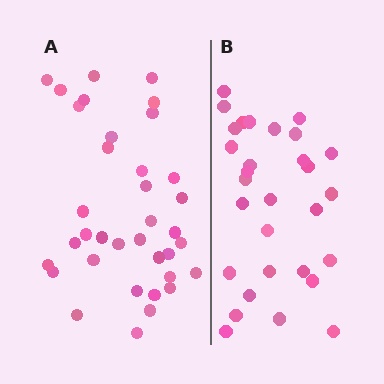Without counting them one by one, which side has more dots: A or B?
Region A (the left region) has more dots.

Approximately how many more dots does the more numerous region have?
Region A has about 6 more dots than region B.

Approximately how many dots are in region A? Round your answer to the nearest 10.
About 40 dots. (The exact count is 36, which rounds to 40.)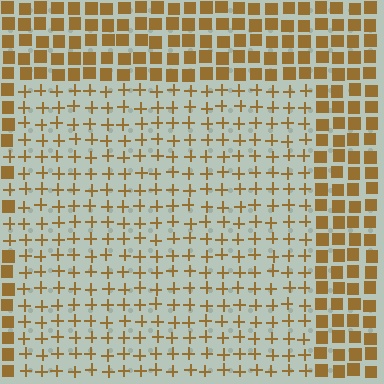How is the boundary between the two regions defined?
The boundary is defined by a change in element shape: plus signs inside vs. squares outside. All elements share the same color and spacing.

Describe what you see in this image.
The image is filled with small brown elements arranged in a uniform grid. A rectangle-shaped region contains plus signs, while the surrounding area contains squares. The boundary is defined purely by the change in element shape.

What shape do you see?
I see a rectangle.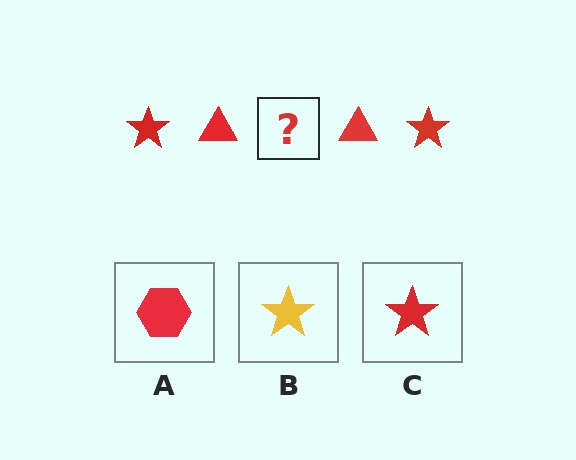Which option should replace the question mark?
Option C.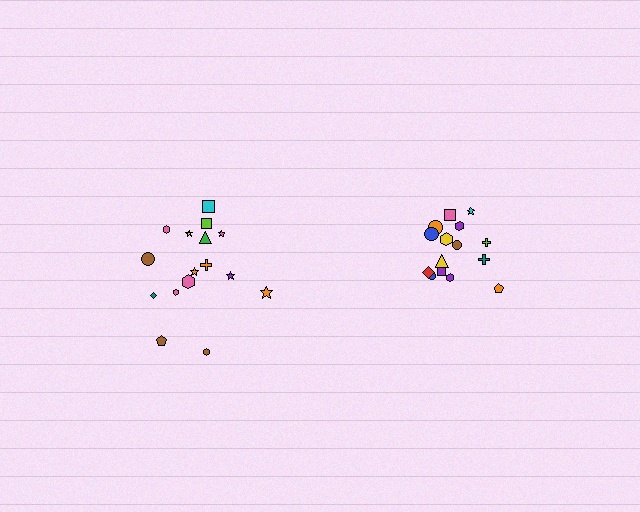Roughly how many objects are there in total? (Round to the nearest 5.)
Roughly 35 objects in total.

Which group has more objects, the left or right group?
The left group.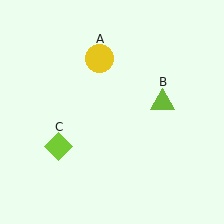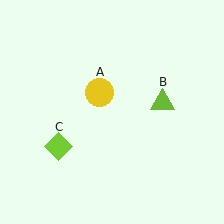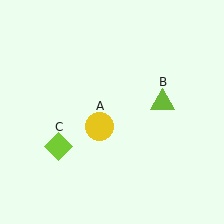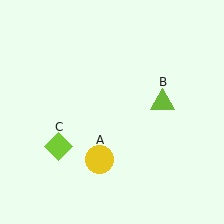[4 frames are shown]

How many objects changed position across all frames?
1 object changed position: yellow circle (object A).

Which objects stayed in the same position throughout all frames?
Lime triangle (object B) and lime diamond (object C) remained stationary.